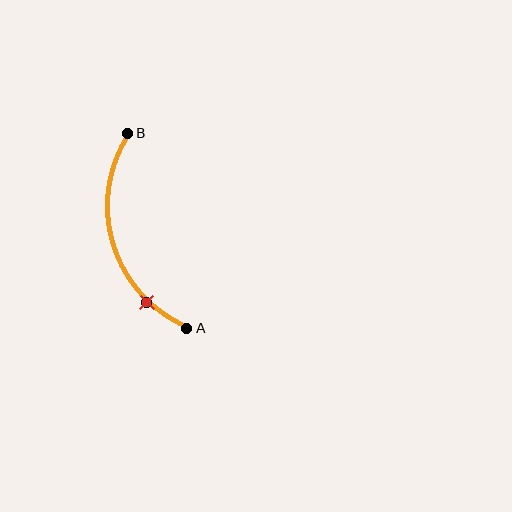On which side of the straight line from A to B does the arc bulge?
The arc bulges to the left of the straight line connecting A and B.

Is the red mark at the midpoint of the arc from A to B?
No. The red mark lies on the arc but is closer to endpoint A. The arc midpoint would be at the point on the curve equidistant along the arc from both A and B.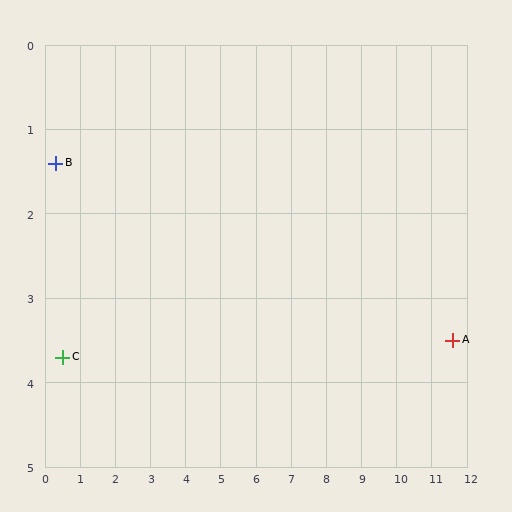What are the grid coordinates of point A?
Point A is at approximately (11.6, 3.5).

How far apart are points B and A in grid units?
Points B and A are about 11.5 grid units apart.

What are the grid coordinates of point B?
Point B is at approximately (0.3, 1.4).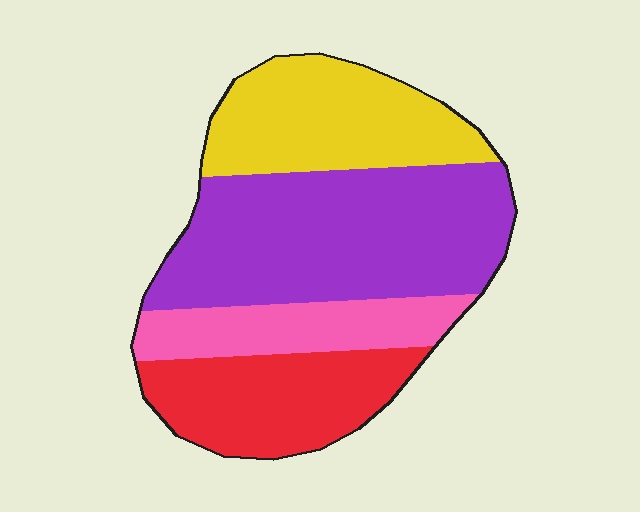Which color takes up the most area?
Purple, at roughly 40%.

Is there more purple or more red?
Purple.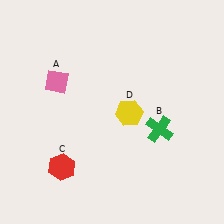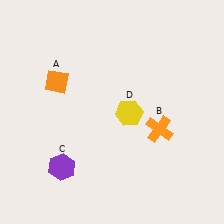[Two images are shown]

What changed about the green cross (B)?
In Image 1, B is green. In Image 2, it changed to orange.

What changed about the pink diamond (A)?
In Image 1, A is pink. In Image 2, it changed to orange.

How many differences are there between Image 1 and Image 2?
There are 3 differences between the two images.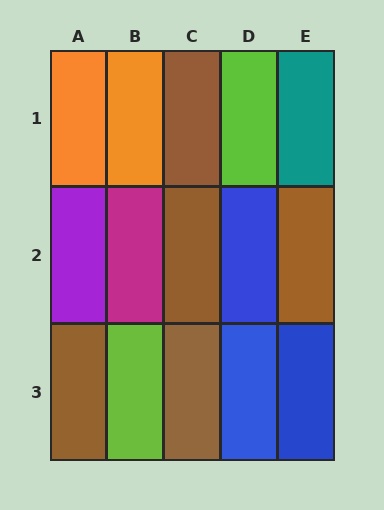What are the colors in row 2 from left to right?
Purple, magenta, brown, blue, brown.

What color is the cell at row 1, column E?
Teal.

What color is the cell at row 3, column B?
Lime.